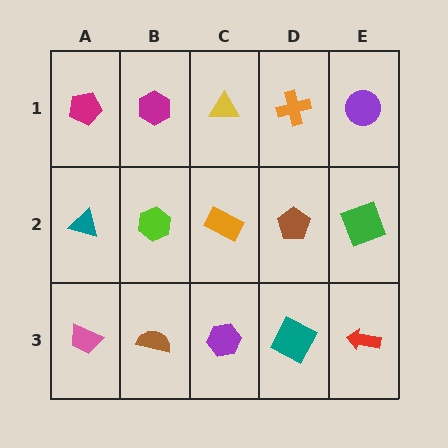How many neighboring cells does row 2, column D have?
4.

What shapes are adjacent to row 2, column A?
A magenta pentagon (row 1, column A), a pink trapezoid (row 3, column A), a lime hexagon (row 2, column B).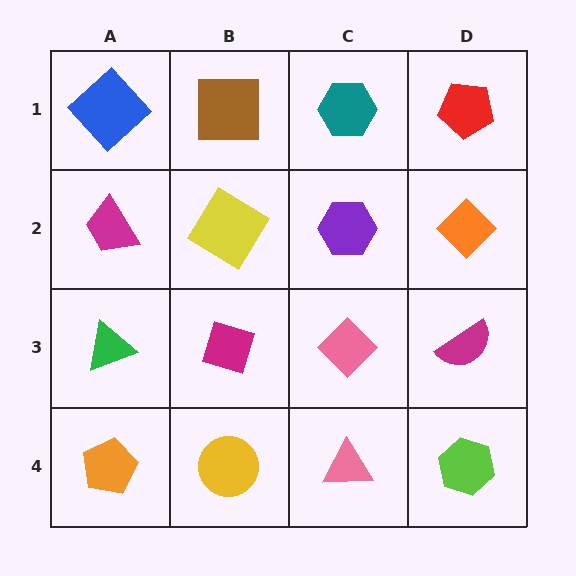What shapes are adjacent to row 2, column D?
A red pentagon (row 1, column D), a magenta semicircle (row 3, column D), a purple hexagon (row 2, column C).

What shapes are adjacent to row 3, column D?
An orange diamond (row 2, column D), a lime hexagon (row 4, column D), a pink diamond (row 3, column C).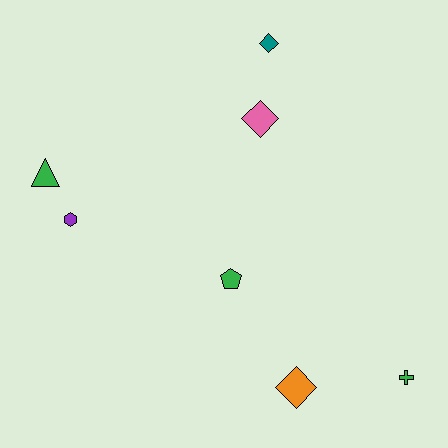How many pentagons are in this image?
There is 1 pentagon.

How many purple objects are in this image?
There is 1 purple object.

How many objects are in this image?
There are 7 objects.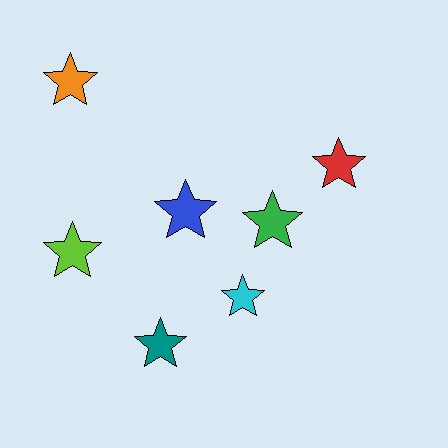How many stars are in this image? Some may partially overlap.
There are 7 stars.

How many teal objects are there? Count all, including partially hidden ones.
There is 1 teal object.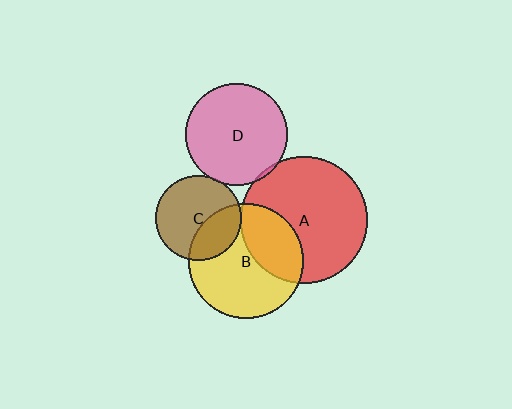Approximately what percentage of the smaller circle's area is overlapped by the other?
Approximately 5%.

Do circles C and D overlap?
Yes.